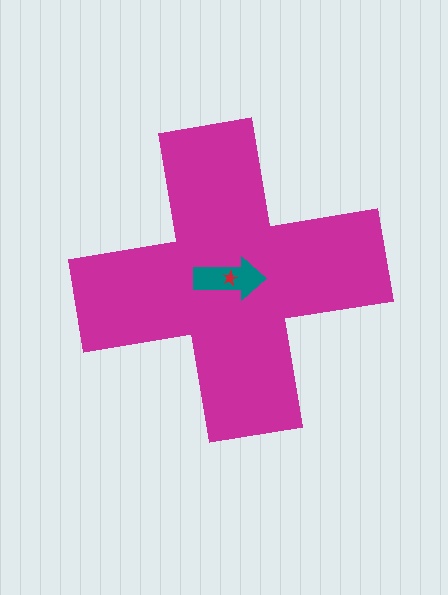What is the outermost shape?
The magenta cross.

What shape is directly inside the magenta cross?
The teal arrow.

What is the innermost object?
The red star.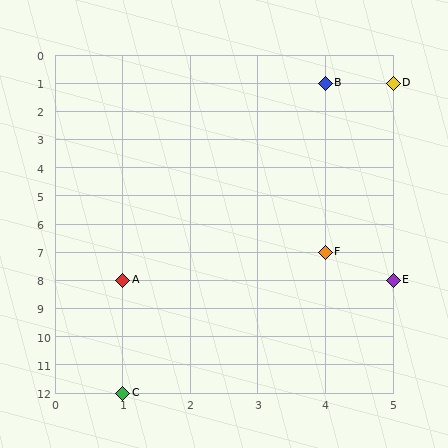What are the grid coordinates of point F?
Point F is at grid coordinates (4, 7).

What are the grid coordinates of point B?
Point B is at grid coordinates (4, 1).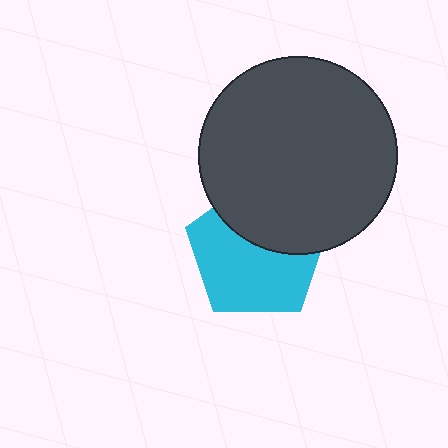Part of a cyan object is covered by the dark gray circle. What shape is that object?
It is a pentagon.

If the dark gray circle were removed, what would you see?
You would see the complete cyan pentagon.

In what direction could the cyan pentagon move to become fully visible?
The cyan pentagon could move down. That would shift it out from behind the dark gray circle entirely.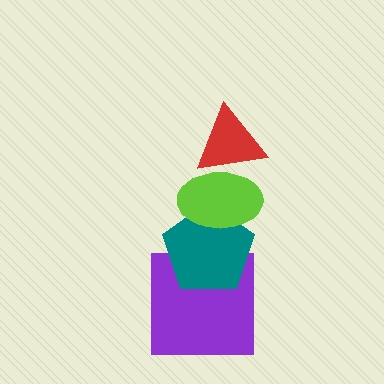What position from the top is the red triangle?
The red triangle is 1st from the top.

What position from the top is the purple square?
The purple square is 4th from the top.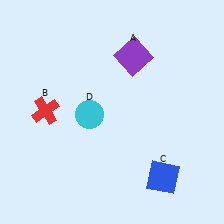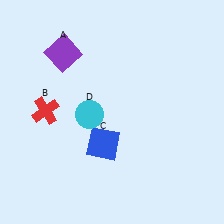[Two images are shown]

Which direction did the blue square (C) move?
The blue square (C) moved left.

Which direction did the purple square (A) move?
The purple square (A) moved left.